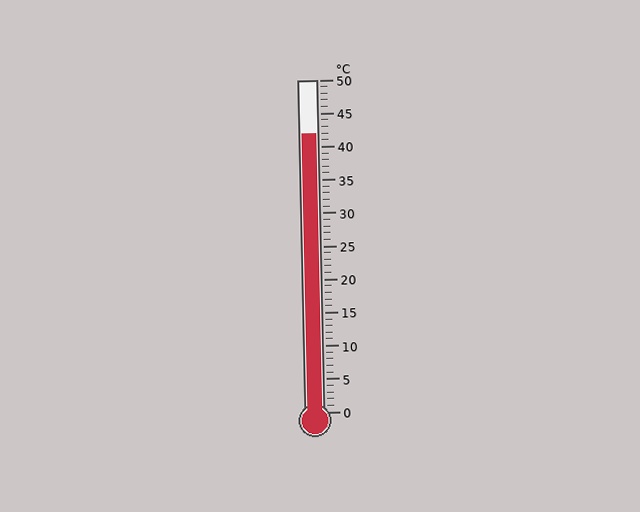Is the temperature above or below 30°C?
The temperature is above 30°C.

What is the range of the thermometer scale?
The thermometer scale ranges from 0°C to 50°C.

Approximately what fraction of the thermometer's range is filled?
The thermometer is filled to approximately 85% of its range.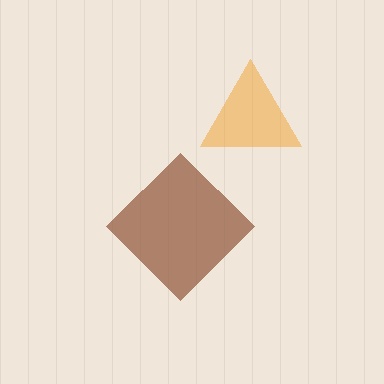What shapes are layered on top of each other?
The layered shapes are: an orange triangle, a brown diamond.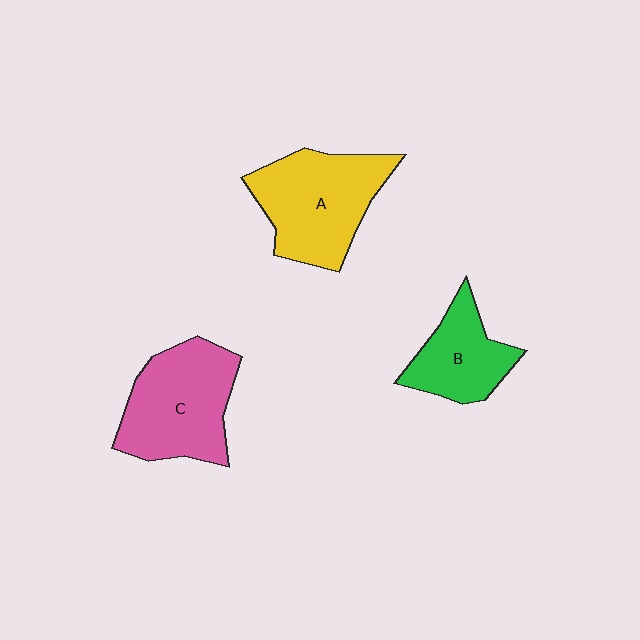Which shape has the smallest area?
Shape B (green).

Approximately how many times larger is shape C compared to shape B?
Approximately 1.5 times.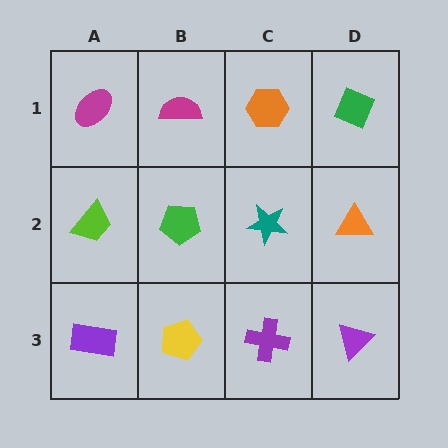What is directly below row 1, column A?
A lime trapezoid.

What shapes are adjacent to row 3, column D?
An orange triangle (row 2, column D), a purple cross (row 3, column C).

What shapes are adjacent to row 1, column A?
A lime trapezoid (row 2, column A), a magenta semicircle (row 1, column B).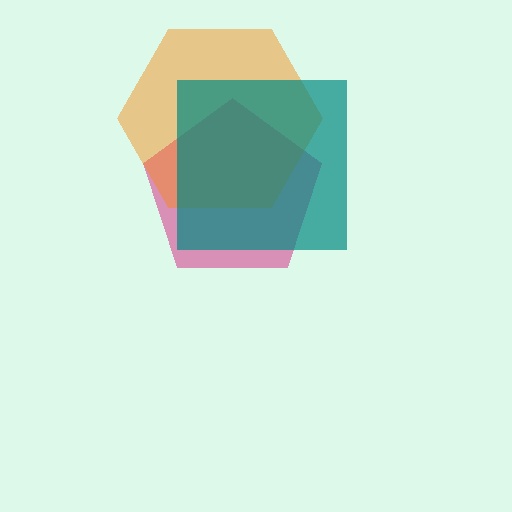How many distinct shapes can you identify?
There are 3 distinct shapes: a pink pentagon, an orange hexagon, a teal square.